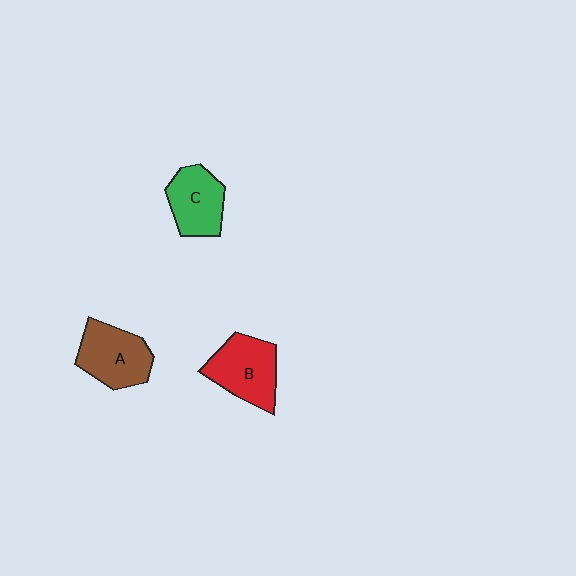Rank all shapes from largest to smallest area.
From largest to smallest: B (red), A (brown), C (green).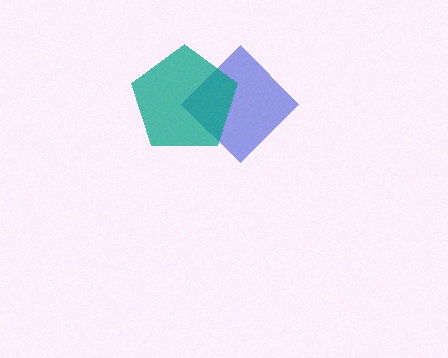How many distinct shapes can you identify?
There are 2 distinct shapes: a blue diamond, a teal pentagon.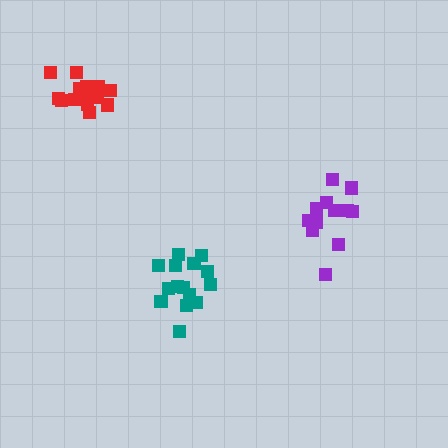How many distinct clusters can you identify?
There are 3 distinct clusters.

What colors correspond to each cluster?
The clusters are colored: purple, teal, red.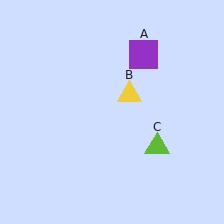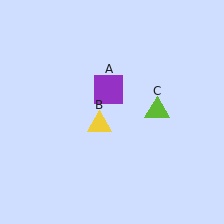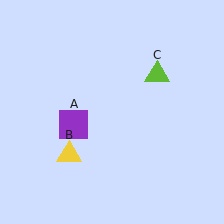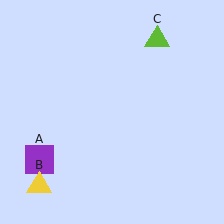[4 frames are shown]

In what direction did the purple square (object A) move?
The purple square (object A) moved down and to the left.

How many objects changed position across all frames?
3 objects changed position: purple square (object A), yellow triangle (object B), lime triangle (object C).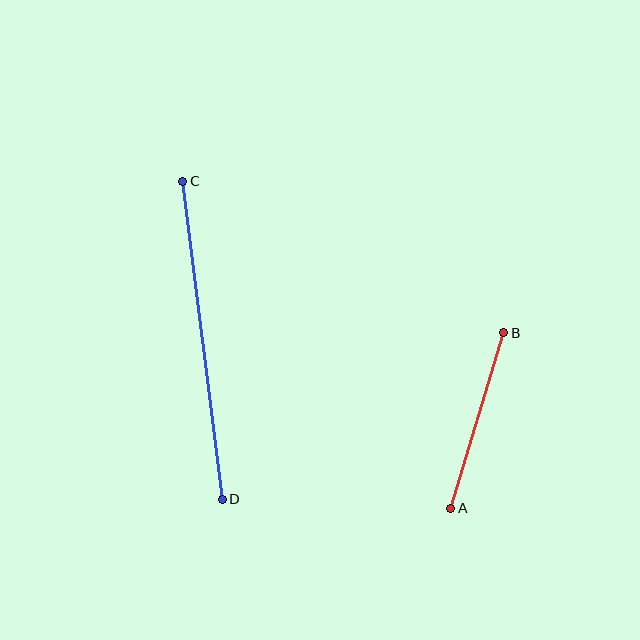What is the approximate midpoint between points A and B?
The midpoint is at approximately (477, 420) pixels.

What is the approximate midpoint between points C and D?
The midpoint is at approximately (202, 340) pixels.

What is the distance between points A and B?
The distance is approximately 183 pixels.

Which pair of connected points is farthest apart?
Points C and D are farthest apart.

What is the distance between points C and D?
The distance is approximately 320 pixels.